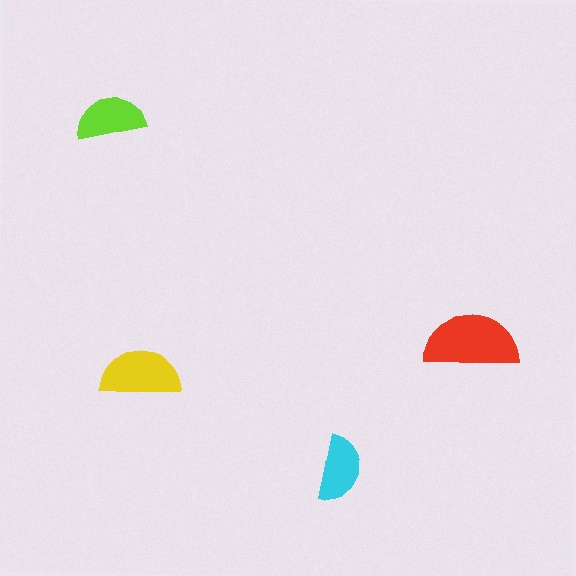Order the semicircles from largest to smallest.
the red one, the yellow one, the lime one, the cyan one.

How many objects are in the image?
There are 4 objects in the image.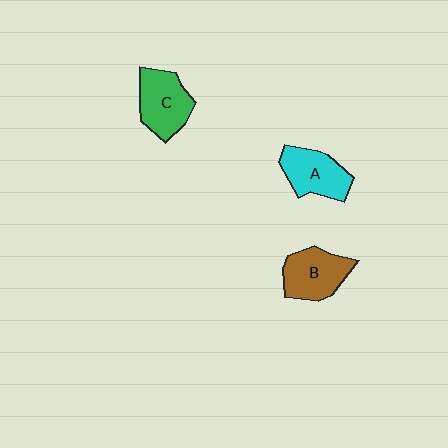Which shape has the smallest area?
Shape A (cyan).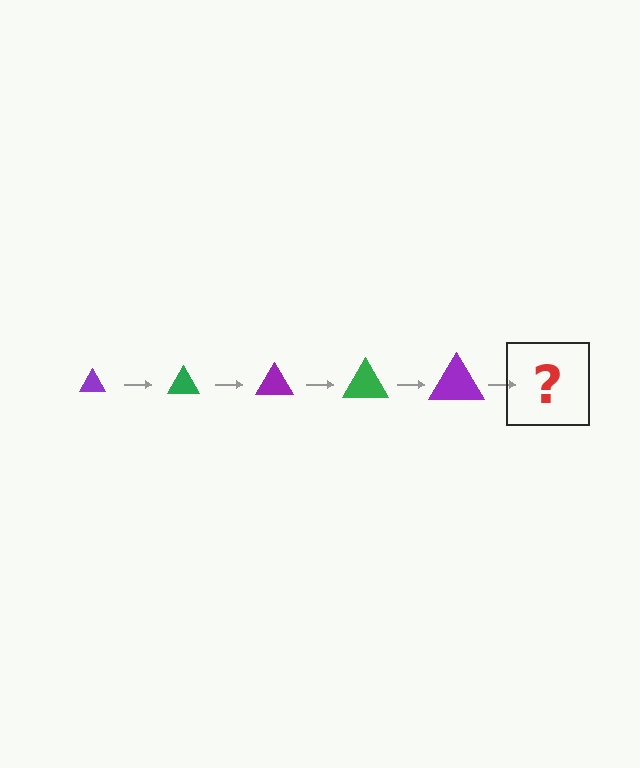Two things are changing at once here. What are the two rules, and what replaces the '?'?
The two rules are that the triangle grows larger each step and the color cycles through purple and green. The '?' should be a green triangle, larger than the previous one.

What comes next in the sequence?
The next element should be a green triangle, larger than the previous one.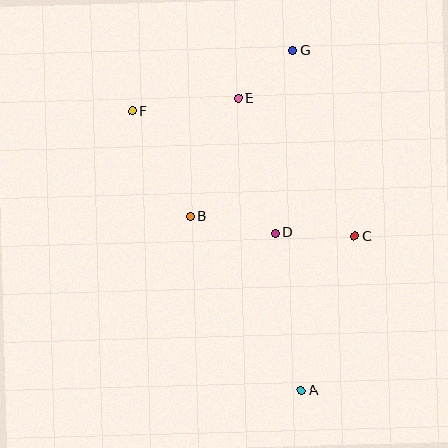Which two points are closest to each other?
Points E and G are closest to each other.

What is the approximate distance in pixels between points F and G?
The distance between F and G is approximately 172 pixels.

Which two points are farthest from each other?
Points A and G are farthest from each other.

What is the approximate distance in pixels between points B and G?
The distance between B and G is approximately 195 pixels.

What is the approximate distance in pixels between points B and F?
The distance between B and F is approximately 120 pixels.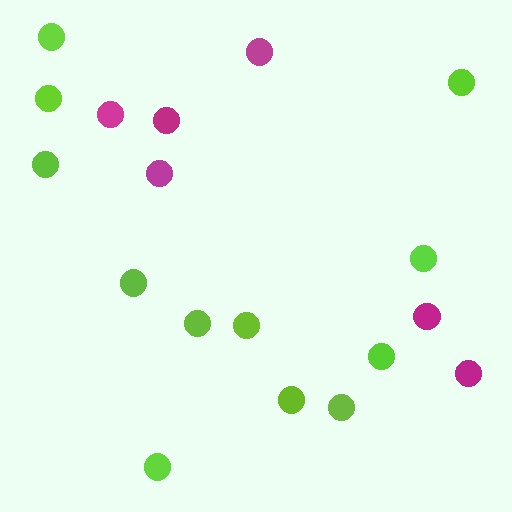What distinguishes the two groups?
There are 2 groups: one group of magenta circles (6) and one group of lime circles (12).